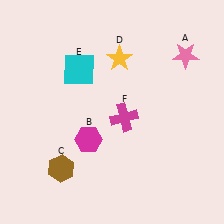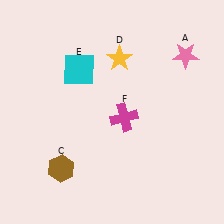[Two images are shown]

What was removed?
The magenta hexagon (B) was removed in Image 2.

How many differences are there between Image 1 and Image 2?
There is 1 difference between the two images.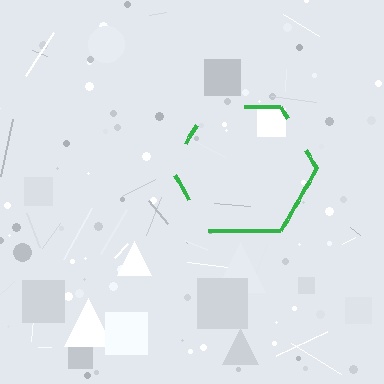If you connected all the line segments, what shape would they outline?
They would outline a hexagon.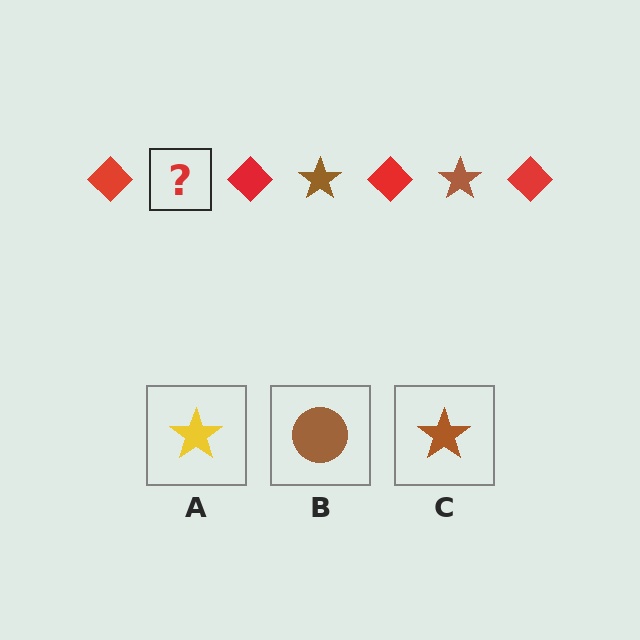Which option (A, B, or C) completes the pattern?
C.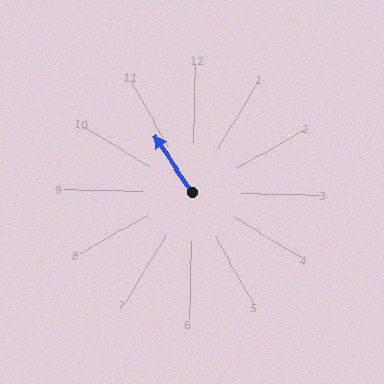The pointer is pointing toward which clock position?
Roughly 11 o'clock.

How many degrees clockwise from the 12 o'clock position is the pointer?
Approximately 325 degrees.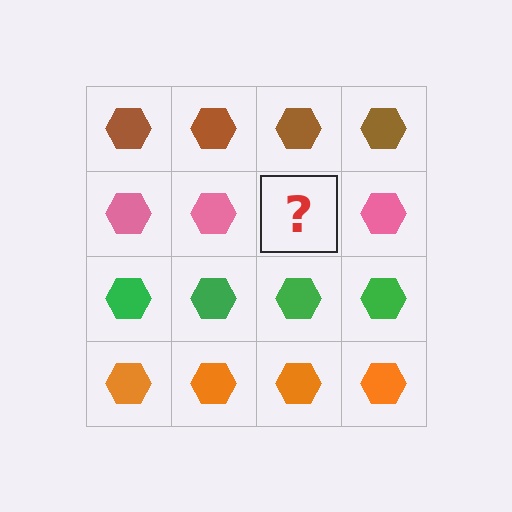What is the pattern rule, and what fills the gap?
The rule is that each row has a consistent color. The gap should be filled with a pink hexagon.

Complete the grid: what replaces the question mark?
The question mark should be replaced with a pink hexagon.